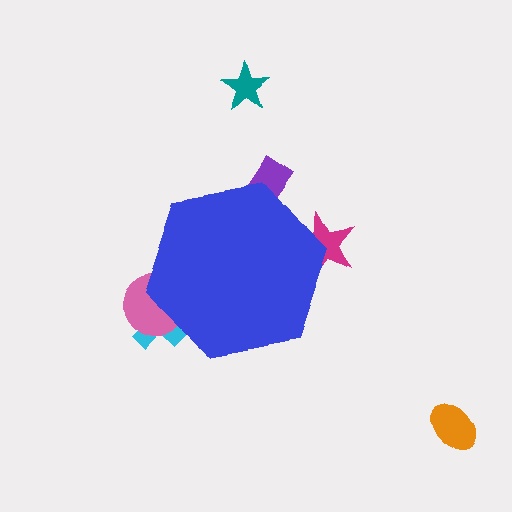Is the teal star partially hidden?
No, the teal star is fully visible.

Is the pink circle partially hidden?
Yes, the pink circle is partially hidden behind the blue hexagon.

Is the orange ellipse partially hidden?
No, the orange ellipse is fully visible.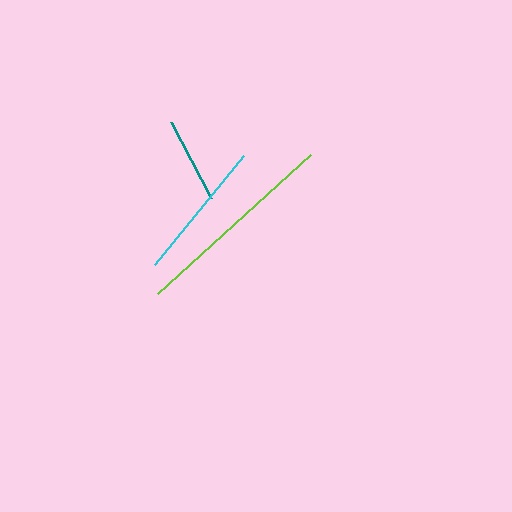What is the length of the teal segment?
The teal segment is approximately 86 pixels long.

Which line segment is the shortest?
The teal line is the shortest at approximately 86 pixels.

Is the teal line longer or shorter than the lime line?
The lime line is longer than the teal line.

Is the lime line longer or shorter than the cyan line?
The lime line is longer than the cyan line.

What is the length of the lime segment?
The lime segment is approximately 207 pixels long.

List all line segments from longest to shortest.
From longest to shortest: lime, cyan, teal.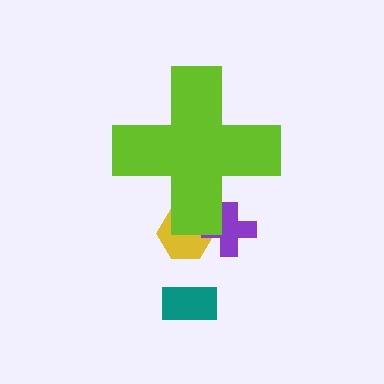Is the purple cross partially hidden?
Yes, the purple cross is partially hidden behind the lime cross.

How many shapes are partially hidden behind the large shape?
2 shapes are partially hidden.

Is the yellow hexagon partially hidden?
Yes, the yellow hexagon is partially hidden behind the lime cross.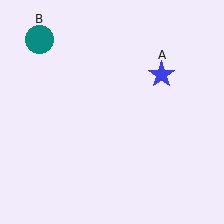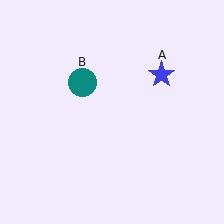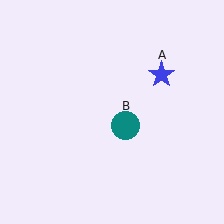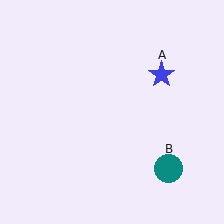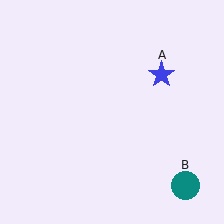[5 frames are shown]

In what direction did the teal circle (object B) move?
The teal circle (object B) moved down and to the right.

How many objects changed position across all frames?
1 object changed position: teal circle (object B).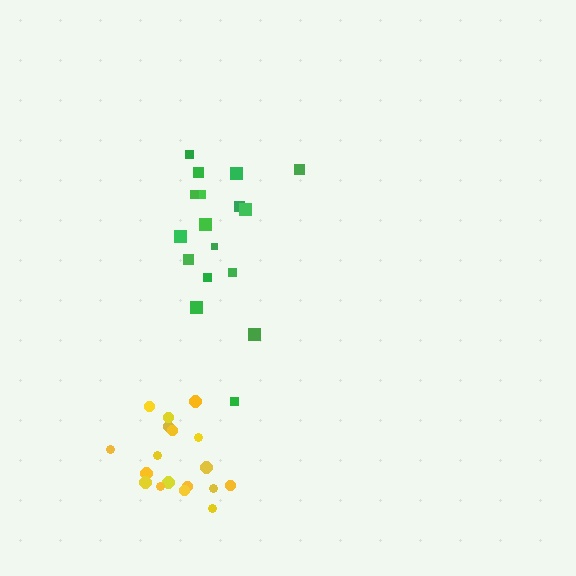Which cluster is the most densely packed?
Yellow.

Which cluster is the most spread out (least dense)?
Green.